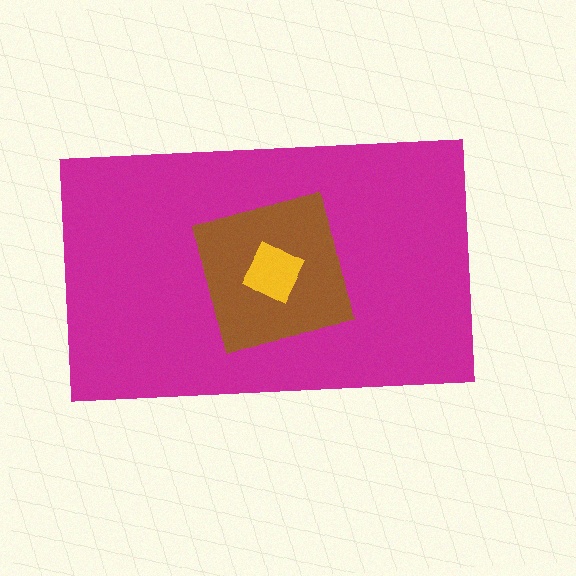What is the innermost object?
The yellow square.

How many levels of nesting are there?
3.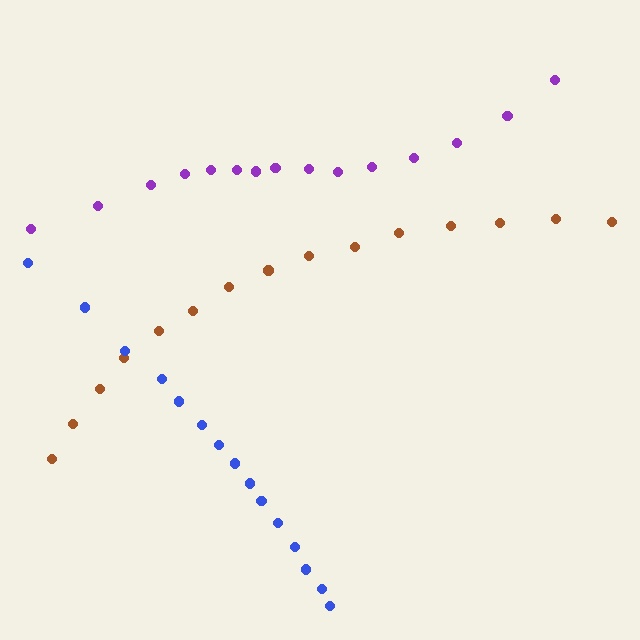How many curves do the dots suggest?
There are 3 distinct paths.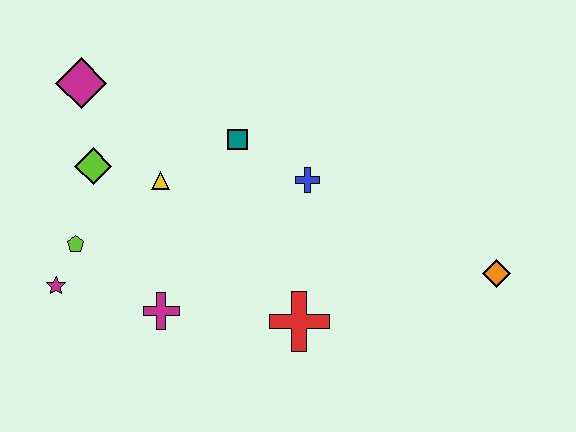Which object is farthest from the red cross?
The magenta diamond is farthest from the red cross.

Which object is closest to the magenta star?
The lime pentagon is closest to the magenta star.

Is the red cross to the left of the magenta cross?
No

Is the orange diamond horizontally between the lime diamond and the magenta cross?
No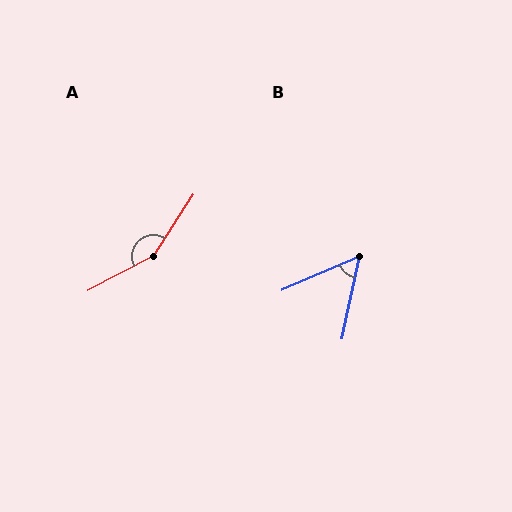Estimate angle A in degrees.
Approximately 151 degrees.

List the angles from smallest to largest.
B (55°), A (151°).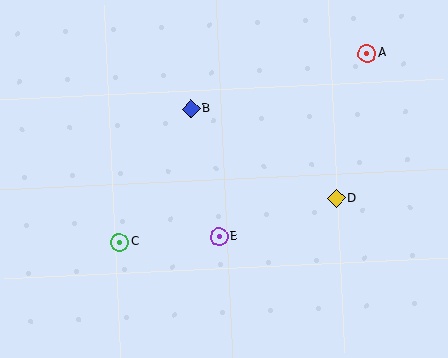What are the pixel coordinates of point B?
Point B is at (191, 109).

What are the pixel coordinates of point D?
Point D is at (336, 199).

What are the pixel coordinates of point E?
Point E is at (219, 236).